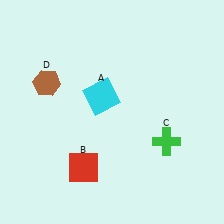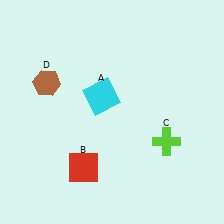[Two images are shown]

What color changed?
The cross (C) changed from green in Image 1 to lime in Image 2.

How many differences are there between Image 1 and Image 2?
There is 1 difference between the two images.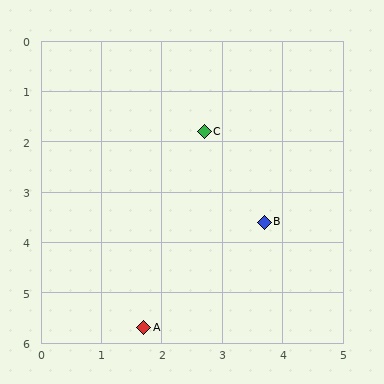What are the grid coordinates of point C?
Point C is at approximately (2.7, 1.8).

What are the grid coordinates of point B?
Point B is at approximately (3.7, 3.6).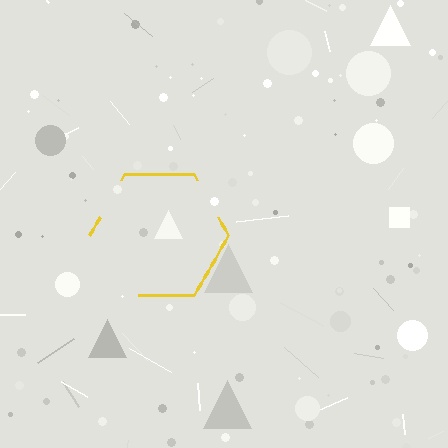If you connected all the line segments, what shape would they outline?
They would outline a hexagon.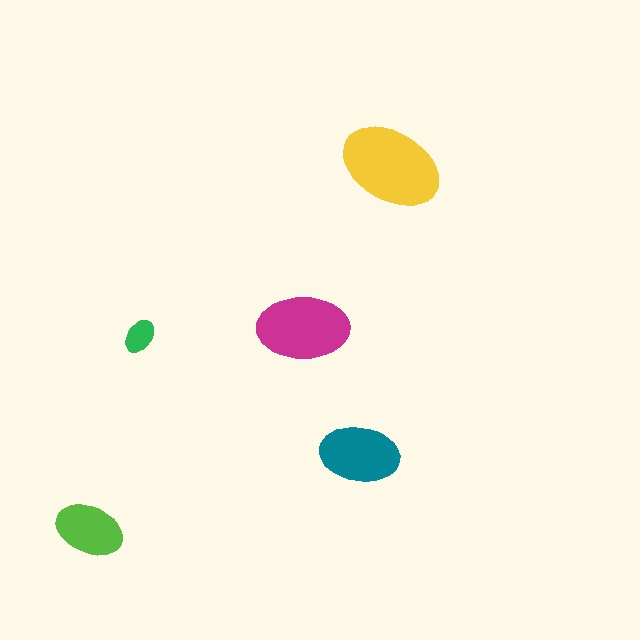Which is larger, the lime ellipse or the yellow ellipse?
The yellow one.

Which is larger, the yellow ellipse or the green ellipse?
The yellow one.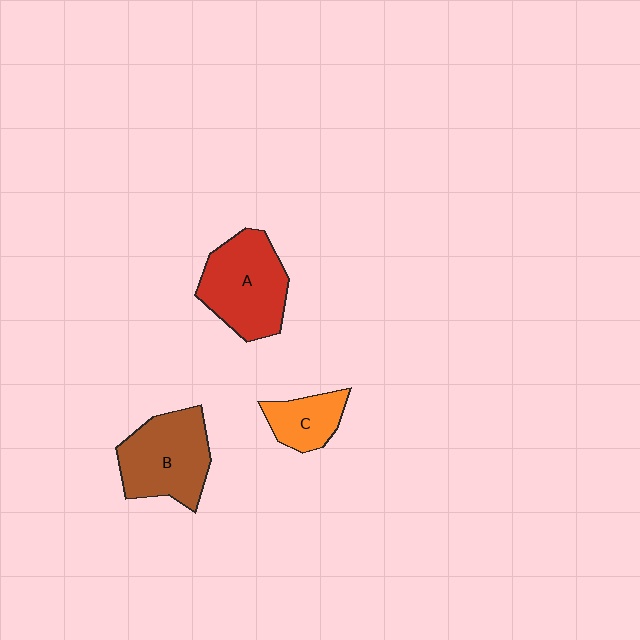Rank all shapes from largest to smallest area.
From largest to smallest: A (red), B (brown), C (orange).